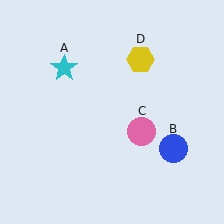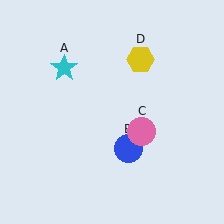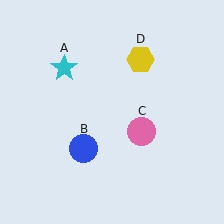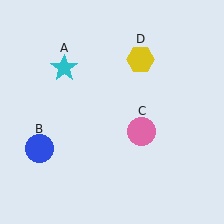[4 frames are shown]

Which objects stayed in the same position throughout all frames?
Cyan star (object A) and pink circle (object C) and yellow hexagon (object D) remained stationary.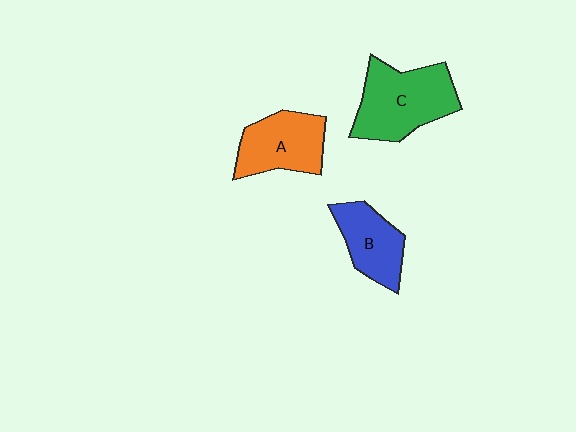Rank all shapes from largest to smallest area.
From largest to smallest: C (green), A (orange), B (blue).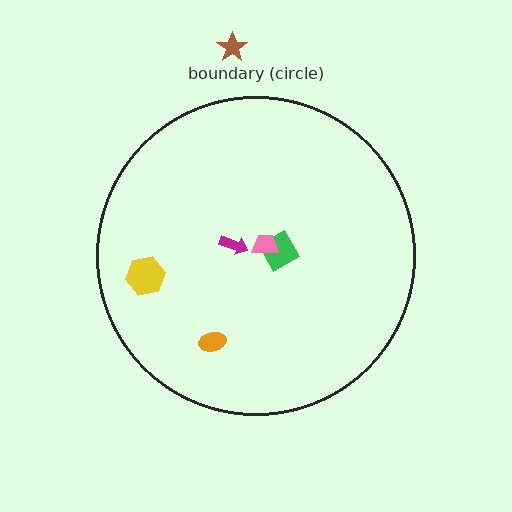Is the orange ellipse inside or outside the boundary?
Inside.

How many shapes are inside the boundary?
5 inside, 1 outside.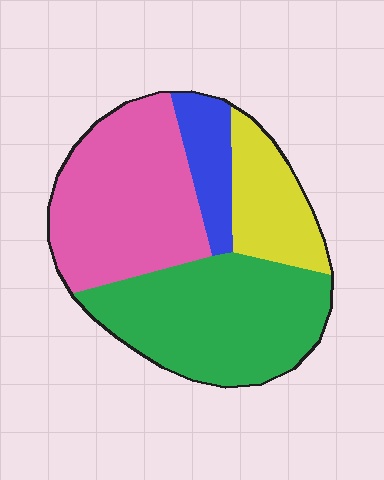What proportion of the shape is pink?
Pink takes up between a quarter and a half of the shape.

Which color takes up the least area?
Blue, at roughly 10%.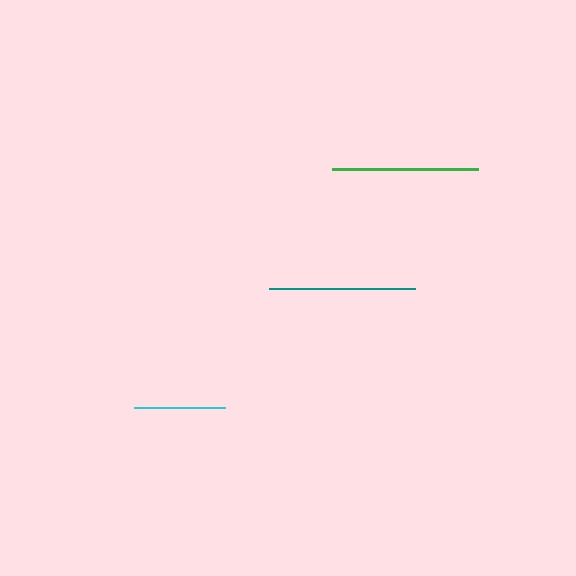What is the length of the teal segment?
The teal segment is approximately 146 pixels long.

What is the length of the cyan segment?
The cyan segment is approximately 91 pixels long.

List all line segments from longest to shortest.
From longest to shortest: green, teal, cyan.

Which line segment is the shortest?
The cyan line is the shortest at approximately 91 pixels.